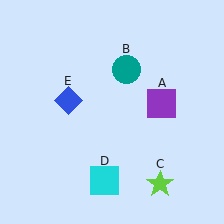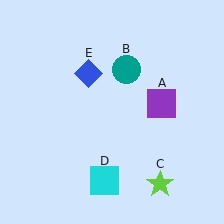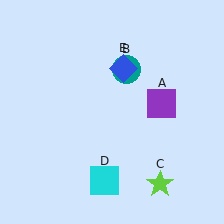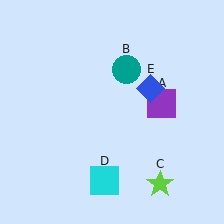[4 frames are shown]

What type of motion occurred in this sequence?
The blue diamond (object E) rotated clockwise around the center of the scene.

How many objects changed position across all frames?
1 object changed position: blue diamond (object E).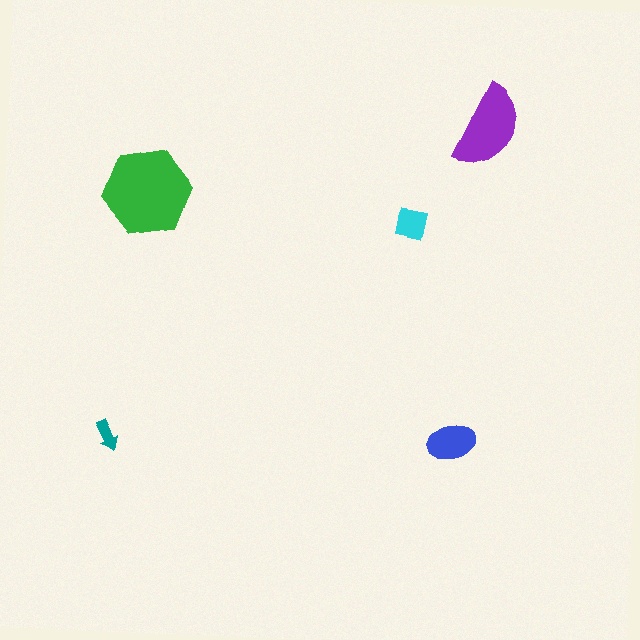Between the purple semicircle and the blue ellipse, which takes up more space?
The purple semicircle.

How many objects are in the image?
There are 5 objects in the image.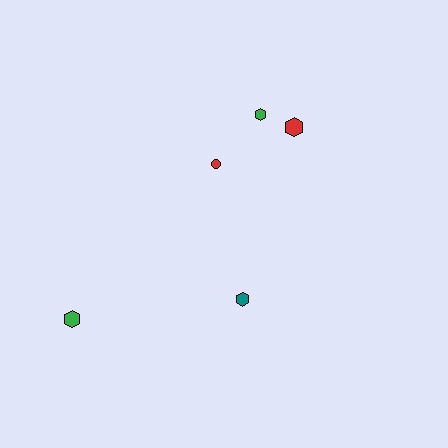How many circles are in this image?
There is 1 circle.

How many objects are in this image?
There are 5 objects.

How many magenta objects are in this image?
There are no magenta objects.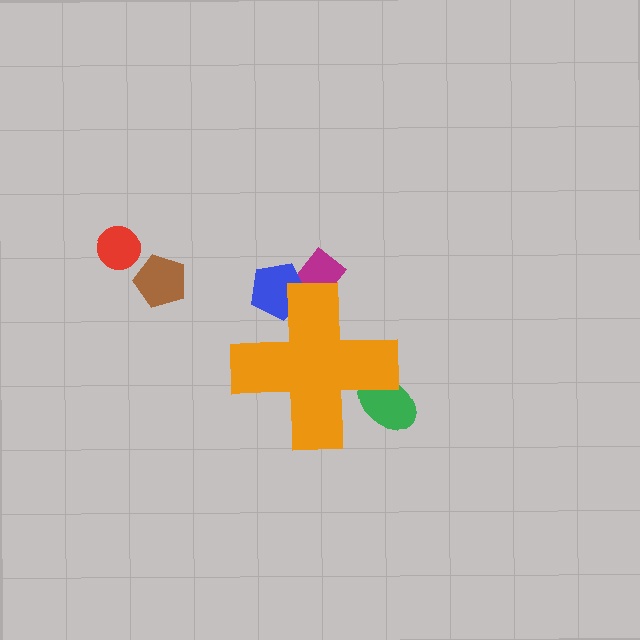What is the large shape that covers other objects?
An orange cross.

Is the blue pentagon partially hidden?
Yes, the blue pentagon is partially hidden behind the orange cross.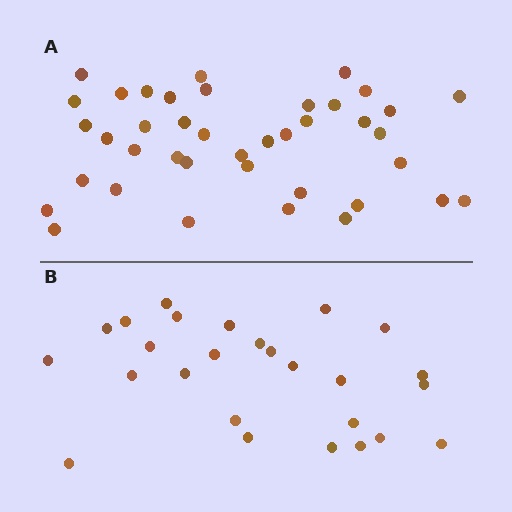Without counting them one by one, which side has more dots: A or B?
Region A (the top region) has more dots.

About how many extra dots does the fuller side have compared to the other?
Region A has approximately 15 more dots than region B.